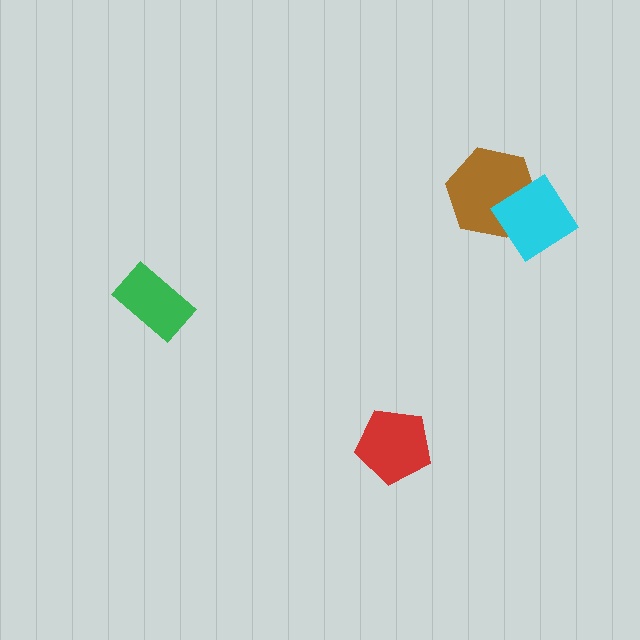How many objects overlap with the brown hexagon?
1 object overlaps with the brown hexagon.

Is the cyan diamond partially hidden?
No, no other shape covers it.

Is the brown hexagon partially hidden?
Yes, it is partially covered by another shape.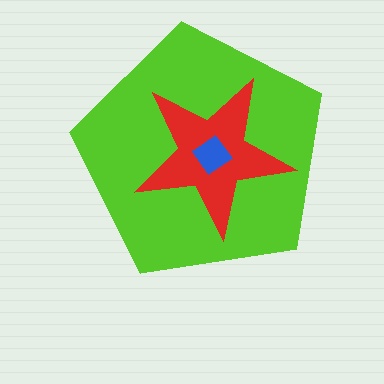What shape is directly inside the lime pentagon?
The red star.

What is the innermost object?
The blue diamond.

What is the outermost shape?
The lime pentagon.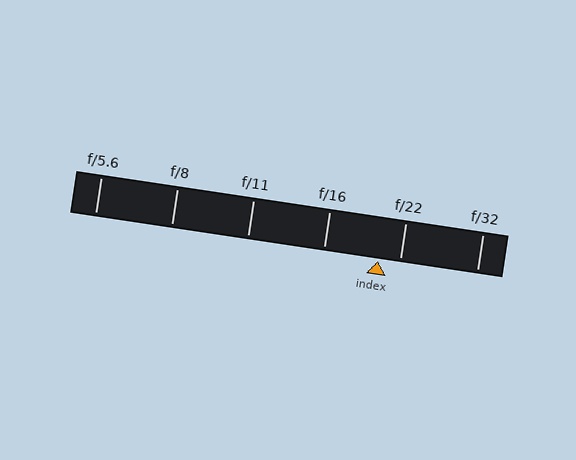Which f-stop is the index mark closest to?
The index mark is closest to f/22.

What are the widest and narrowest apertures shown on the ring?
The widest aperture shown is f/5.6 and the narrowest is f/32.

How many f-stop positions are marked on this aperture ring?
There are 6 f-stop positions marked.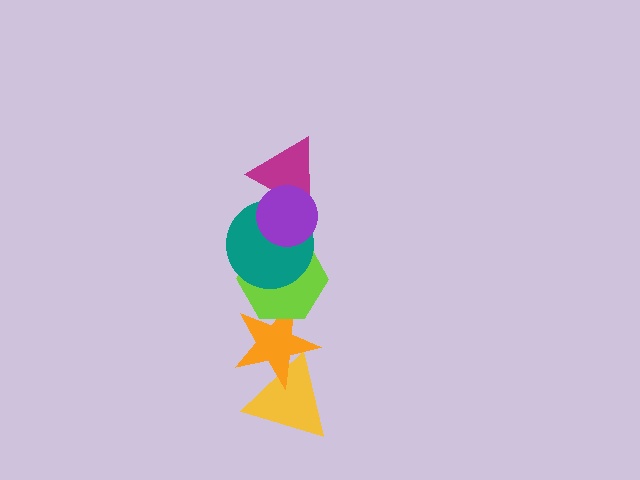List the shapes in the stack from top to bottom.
From top to bottom: the purple circle, the magenta triangle, the teal circle, the lime hexagon, the orange star, the yellow triangle.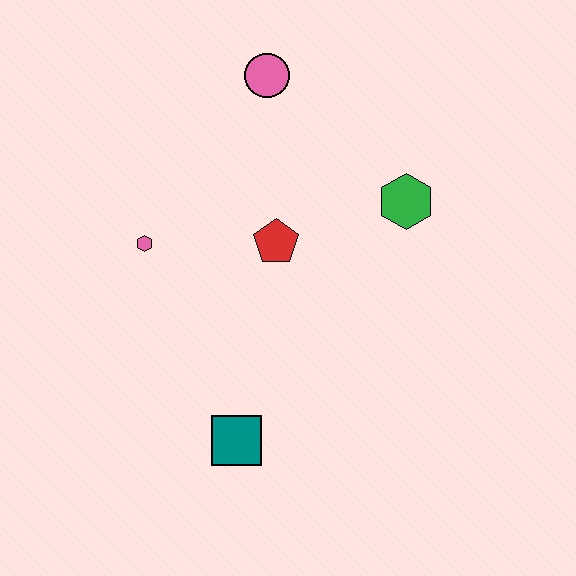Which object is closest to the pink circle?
The red pentagon is closest to the pink circle.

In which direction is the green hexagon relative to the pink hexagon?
The green hexagon is to the right of the pink hexagon.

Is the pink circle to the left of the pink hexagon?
No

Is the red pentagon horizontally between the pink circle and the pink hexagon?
No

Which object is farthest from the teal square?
The pink circle is farthest from the teal square.